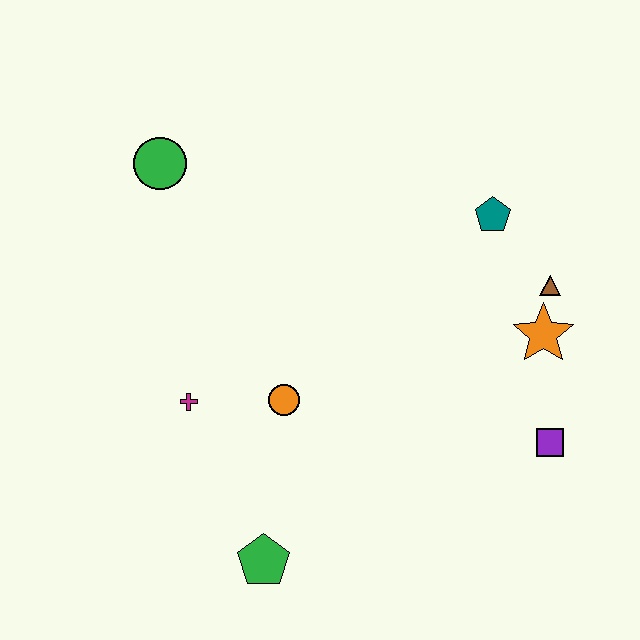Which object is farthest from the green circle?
The purple square is farthest from the green circle.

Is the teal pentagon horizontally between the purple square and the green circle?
Yes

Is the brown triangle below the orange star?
No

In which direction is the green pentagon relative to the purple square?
The green pentagon is to the left of the purple square.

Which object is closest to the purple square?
The orange star is closest to the purple square.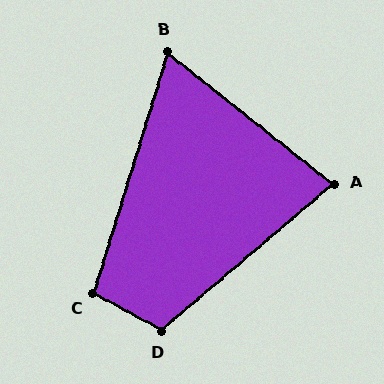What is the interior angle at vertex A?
Approximately 79 degrees (acute).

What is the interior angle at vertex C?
Approximately 101 degrees (obtuse).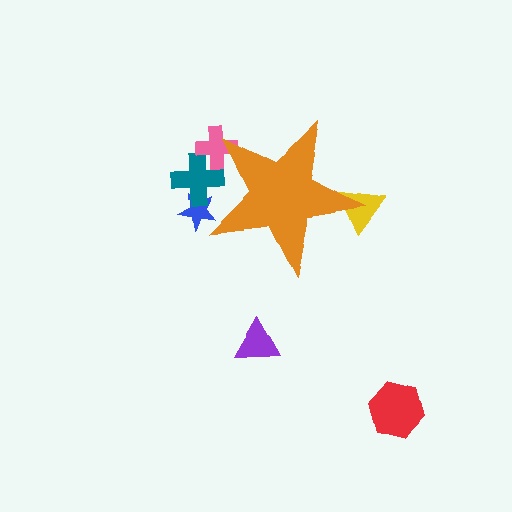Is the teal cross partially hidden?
Yes, the teal cross is partially hidden behind the orange star.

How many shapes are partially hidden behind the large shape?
4 shapes are partially hidden.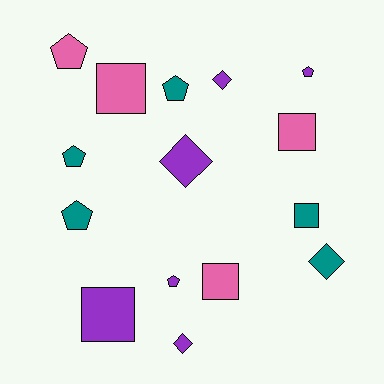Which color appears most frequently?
Purple, with 6 objects.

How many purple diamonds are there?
There are 3 purple diamonds.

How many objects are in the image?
There are 15 objects.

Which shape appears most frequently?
Pentagon, with 6 objects.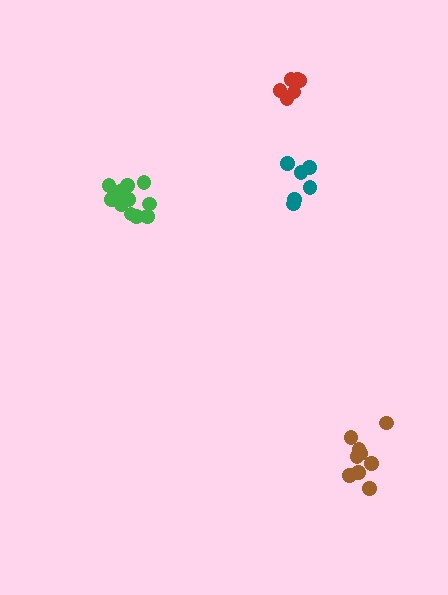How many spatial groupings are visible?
There are 4 spatial groupings.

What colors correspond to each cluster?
The clusters are colored: teal, green, red, brown.